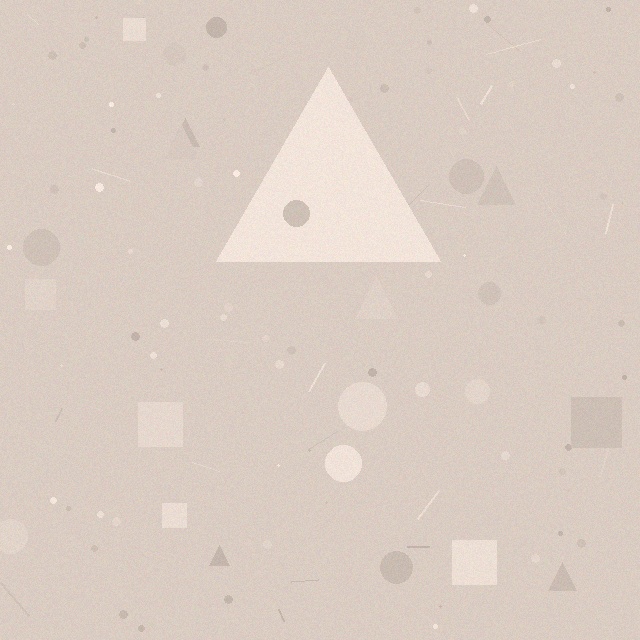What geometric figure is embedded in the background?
A triangle is embedded in the background.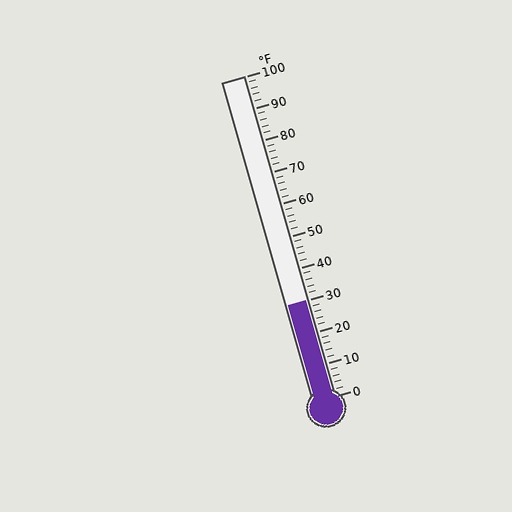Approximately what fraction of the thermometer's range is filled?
The thermometer is filled to approximately 30% of its range.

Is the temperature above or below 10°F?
The temperature is above 10°F.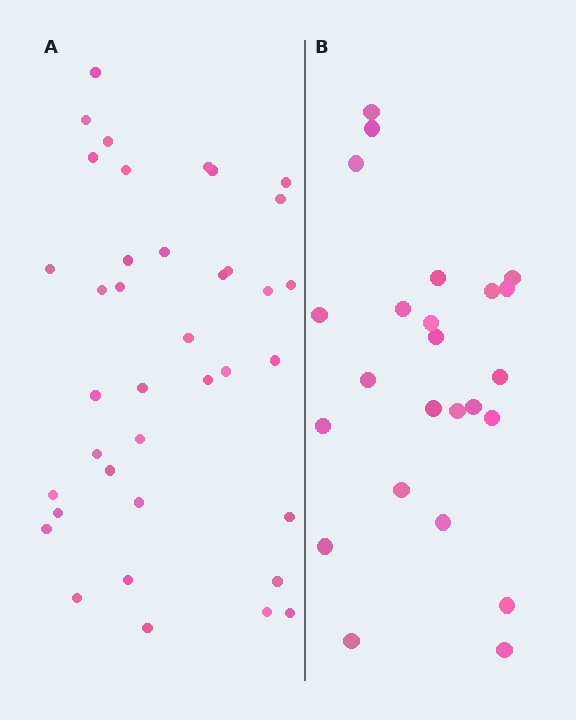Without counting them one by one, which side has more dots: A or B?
Region A (the left region) has more dots.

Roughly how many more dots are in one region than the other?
Region A has approximately 15 more dots than region B.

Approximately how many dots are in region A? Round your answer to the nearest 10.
About 40 dots. (The exact count is 38, which rounds to 40.)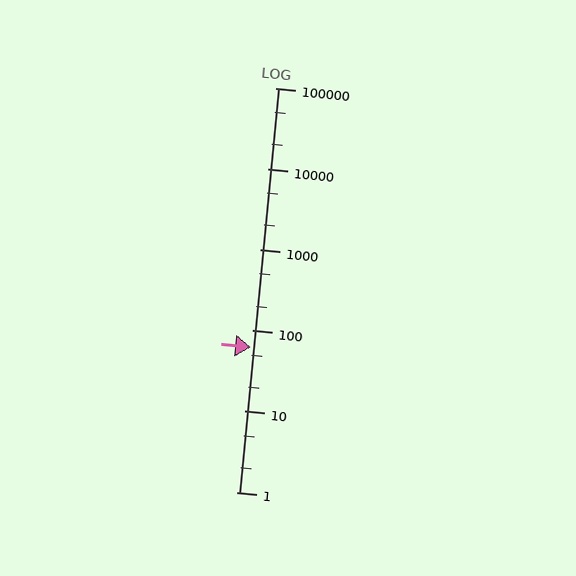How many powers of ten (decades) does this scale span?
The scale spans 5 decades, from 1 to 100000.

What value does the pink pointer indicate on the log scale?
The pointer indicates approximately 62.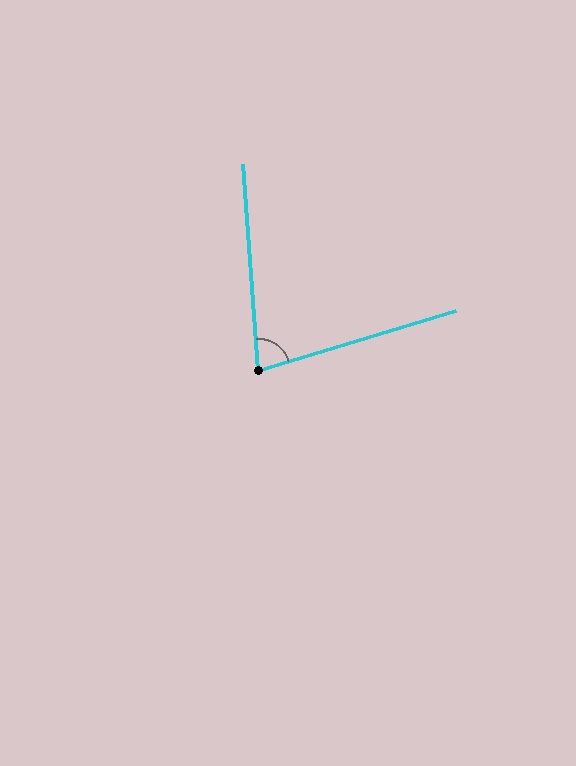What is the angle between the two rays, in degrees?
Approximately 77 degrees.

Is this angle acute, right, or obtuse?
It is acute.